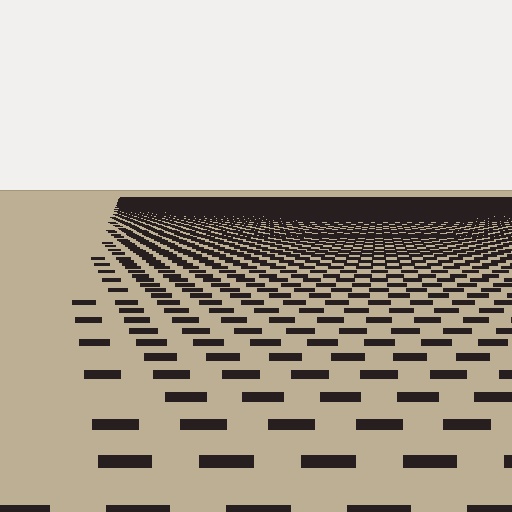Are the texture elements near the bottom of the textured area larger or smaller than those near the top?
Larger. Near the bottom, elements are closer to the viewer and appear at a bigger on-screen size.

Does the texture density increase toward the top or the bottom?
Density increases toward the top.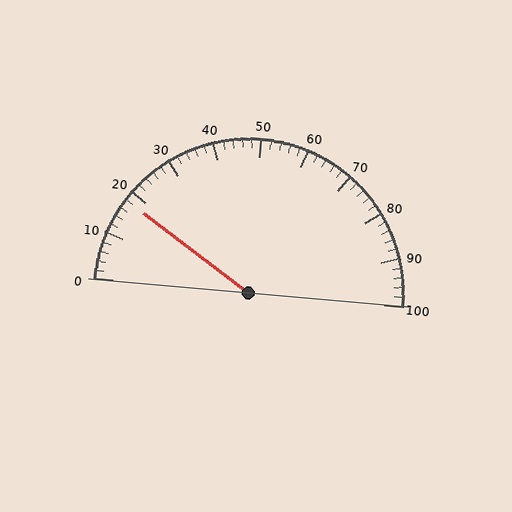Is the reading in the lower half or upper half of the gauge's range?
The reading is in the lower half of the range (0 to 100).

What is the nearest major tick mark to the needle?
The nearest major tick mark is 20.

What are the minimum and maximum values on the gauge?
The gauge ranges from 0 to 100.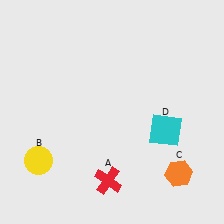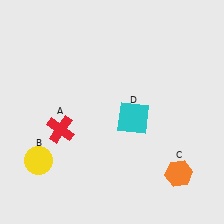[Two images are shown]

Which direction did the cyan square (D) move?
The cyan square (D) moved left.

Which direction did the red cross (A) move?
The red cross (A) moved up.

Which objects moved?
The objects that moved are: the red cross (A), the cyan square (D).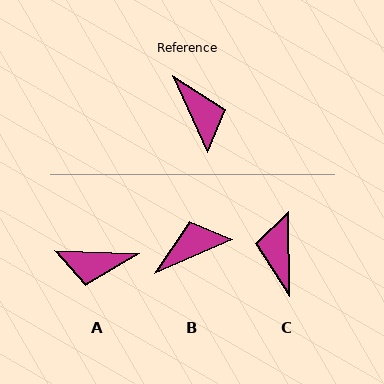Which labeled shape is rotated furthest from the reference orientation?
C, about 156 degrees away.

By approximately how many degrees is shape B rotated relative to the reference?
Approximately 90 degrees counter-clockwise.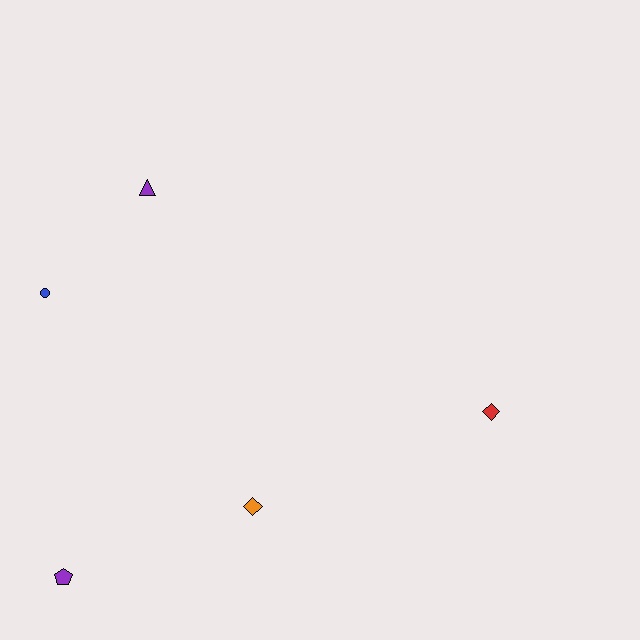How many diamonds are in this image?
There are 2 diamonds.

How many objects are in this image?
There are 5 objects.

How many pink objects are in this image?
There are no pink objects.